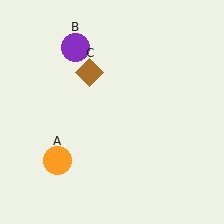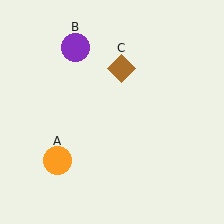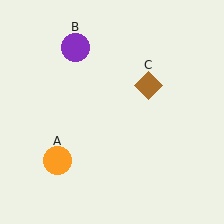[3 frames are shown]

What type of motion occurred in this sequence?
The brown diamond (object C) rotated clockwise around the center of the scene.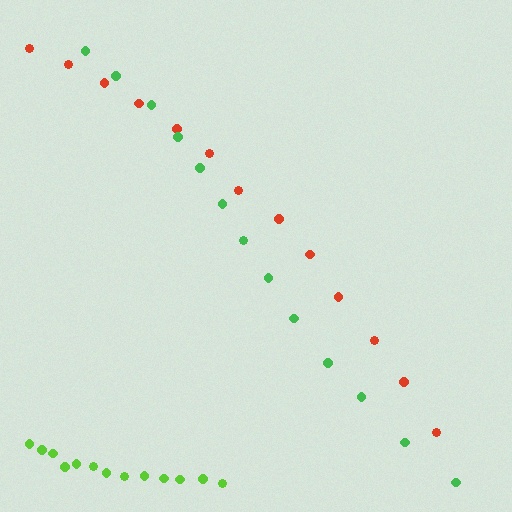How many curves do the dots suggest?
There are 3 distinct paths.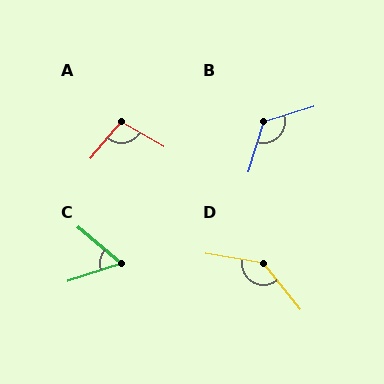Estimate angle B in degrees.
Approximately 124 degrees.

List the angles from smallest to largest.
C (57°), A (99°), B (124°), D (138°).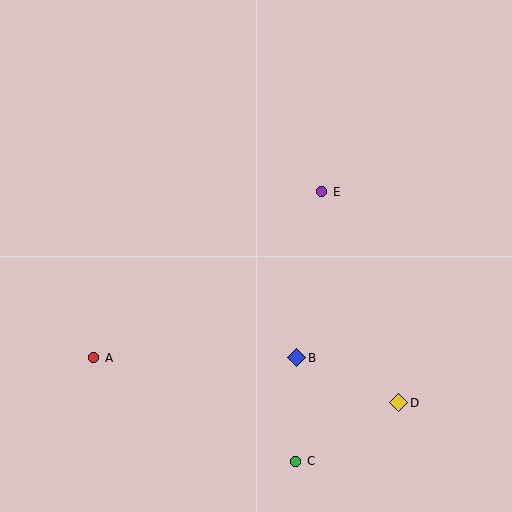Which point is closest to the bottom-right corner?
Point D is closest to the bottom-right corner.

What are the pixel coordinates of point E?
Point E is at (322, 192).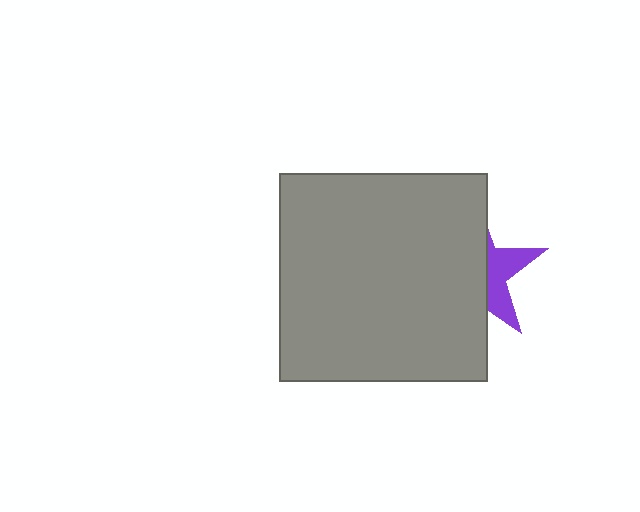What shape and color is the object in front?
The object in front is a gray square.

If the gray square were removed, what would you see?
You would see the complete purple star.